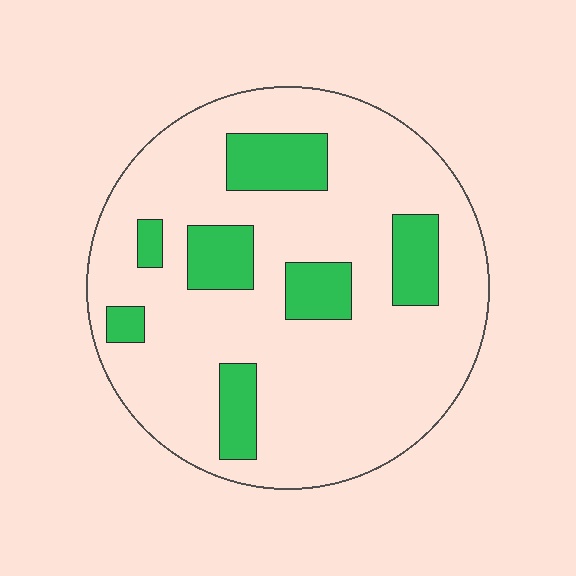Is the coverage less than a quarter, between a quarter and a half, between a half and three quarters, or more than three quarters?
Less than a quarter.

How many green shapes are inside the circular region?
7.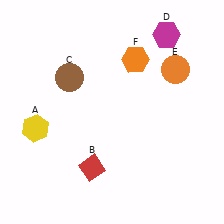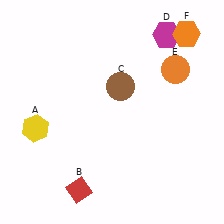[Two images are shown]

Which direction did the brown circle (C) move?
The brown circle (C) moved right.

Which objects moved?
The objects that moved are: the red diamond (B), the brown circle (C), the orange hexagon (F).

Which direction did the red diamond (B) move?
The red diamond (B) moved down.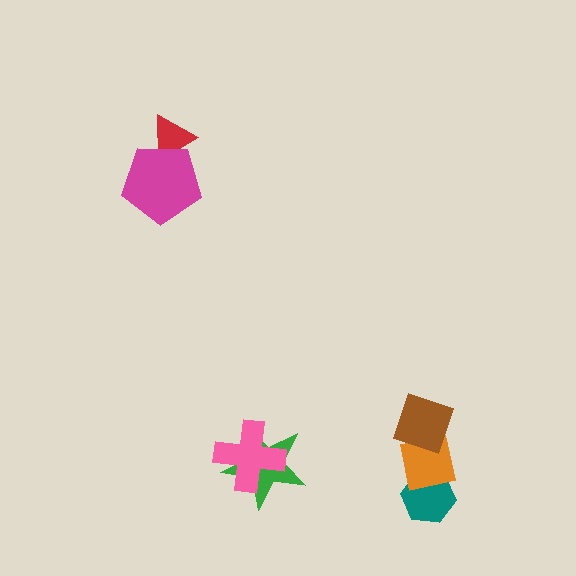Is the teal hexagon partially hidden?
Yes, it is partially covered by another shape.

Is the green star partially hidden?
Yes, it is partially covered by another shape.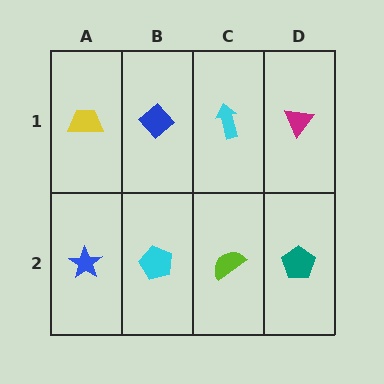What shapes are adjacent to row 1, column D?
A teal pentagon (row 2, column D), a cyan arrow (row 1, column C).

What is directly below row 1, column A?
A blue star.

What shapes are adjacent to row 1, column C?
A lime semicircle (row 2, column C), a blue diamond (row 1, column B), a magenta triangle (row 1, column D).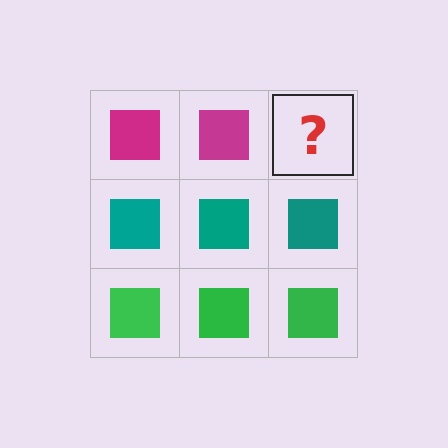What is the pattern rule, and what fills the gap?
The rule is that each row has a consistent color. The gap should be filled with a magenta square.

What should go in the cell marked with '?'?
The missing cell should contain a magenta square.